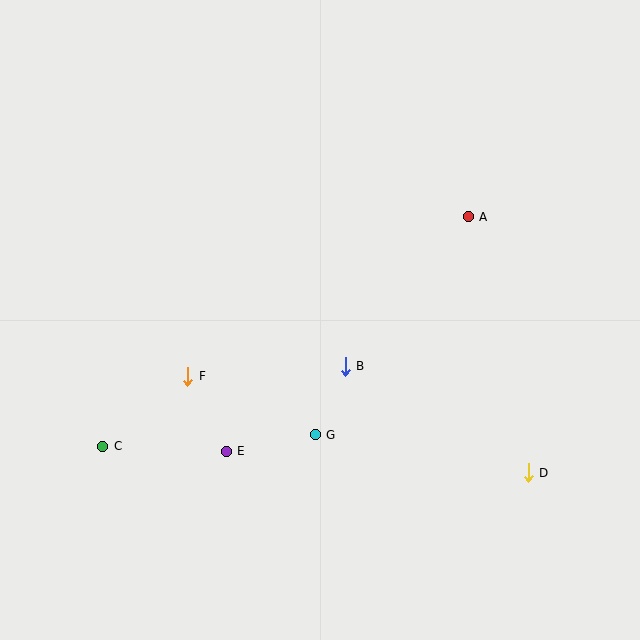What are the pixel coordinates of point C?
Point C is at (103, 446).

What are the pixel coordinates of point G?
Point G is at (315, 435).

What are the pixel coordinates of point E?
Point E is at (226, 451).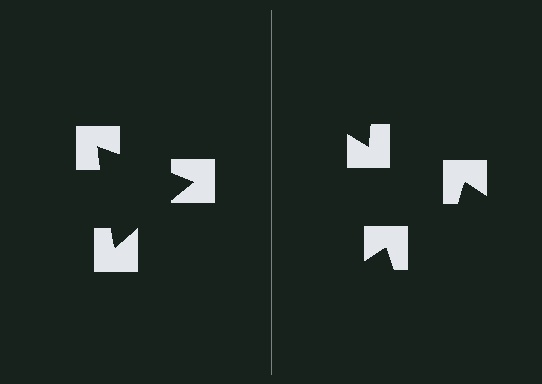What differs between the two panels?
The notched squares are positioned identically on both sides; only the wedge orientations differ. On the left they align to a triangle; on the right they are misaligned.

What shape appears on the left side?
An illusory triangle.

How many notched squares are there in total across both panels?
6 — 3 on each side.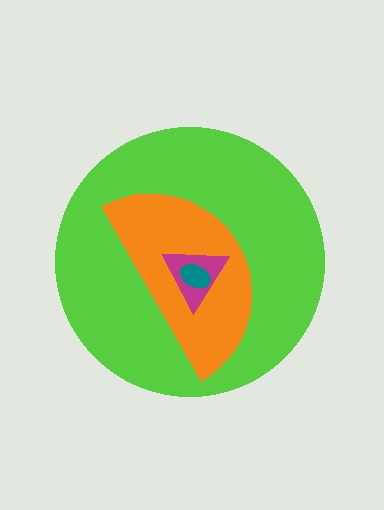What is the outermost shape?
The lime circle.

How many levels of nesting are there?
4.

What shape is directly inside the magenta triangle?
The teal ellipse.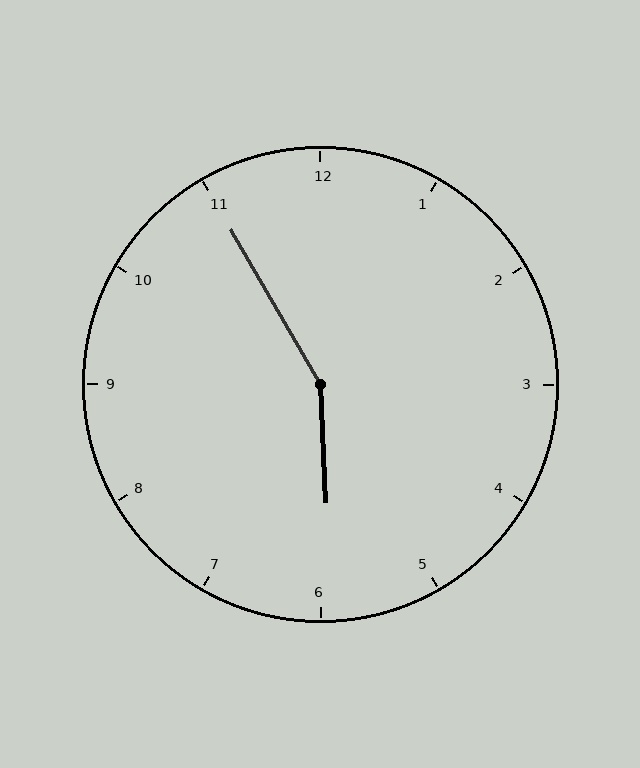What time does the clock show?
5:55.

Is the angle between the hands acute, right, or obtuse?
It is obtuse.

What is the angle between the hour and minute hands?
Approximately 152 degrees.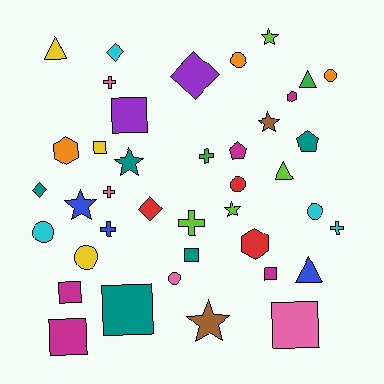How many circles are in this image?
There are 7 circles.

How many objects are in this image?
There are 40 objects.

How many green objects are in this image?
There are 2 green objects.